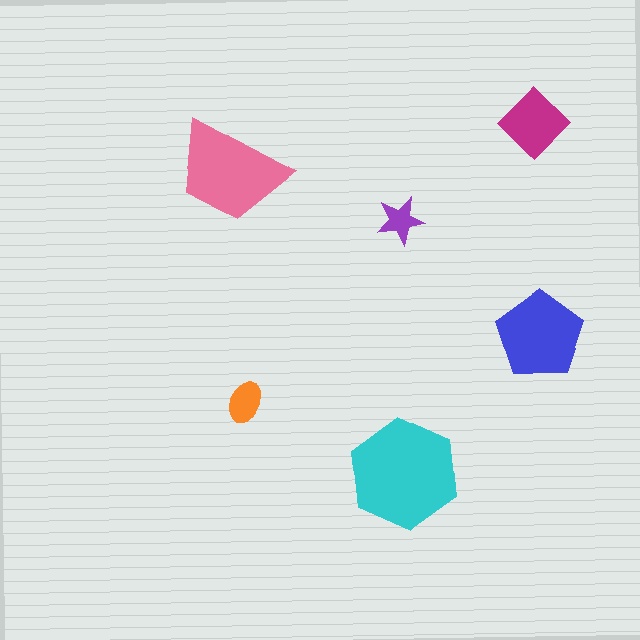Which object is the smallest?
The purple star.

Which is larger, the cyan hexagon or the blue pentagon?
The cyan hexagon.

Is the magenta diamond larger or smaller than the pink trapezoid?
Smaller.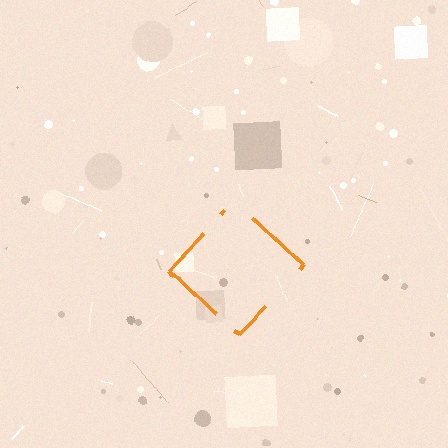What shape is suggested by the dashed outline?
The dashed outline suggests a diamond.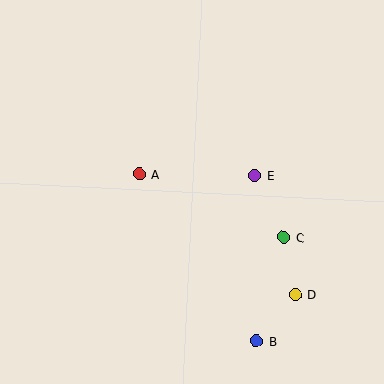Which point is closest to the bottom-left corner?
Point A is closest to the bottom-left corner.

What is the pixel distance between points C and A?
The distance between C and A is 158 pixels.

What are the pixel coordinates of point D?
Point D is at (295, 295).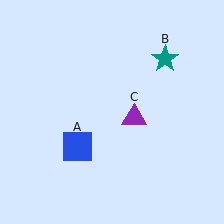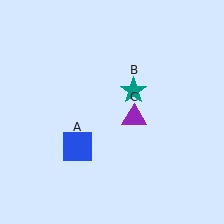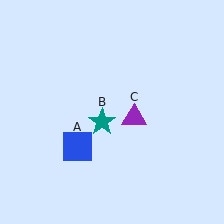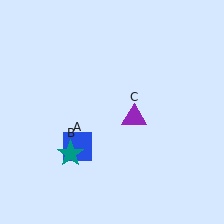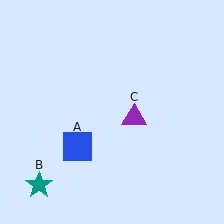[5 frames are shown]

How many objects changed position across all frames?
1 object changed position: teal star (object B).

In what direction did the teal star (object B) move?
The teal star (object B) moved down and to the left.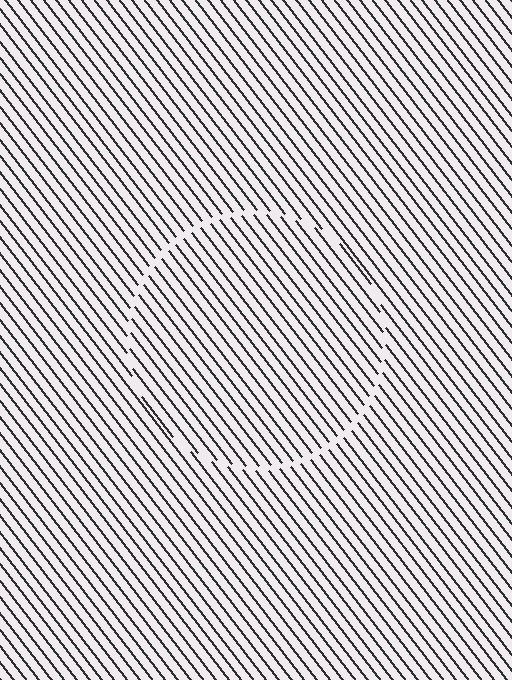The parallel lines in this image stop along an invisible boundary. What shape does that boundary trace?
An illusory circle. The interior of the shape contains the same grating, shifted by half a period — the contour is defined by the phase discontinuity where line-ends from the inner and outer gratings abut.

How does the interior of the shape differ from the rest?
The interior of the shape contains the same grating, shifted by half a period — the contour is defined by the phase discontinuity where line-ends from the inner and outer gratings abut.